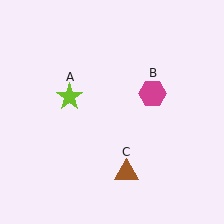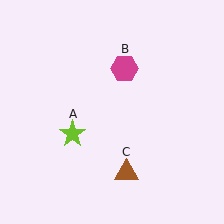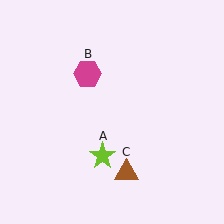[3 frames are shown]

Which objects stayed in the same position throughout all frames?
Brown triangle (object C) remained stationary.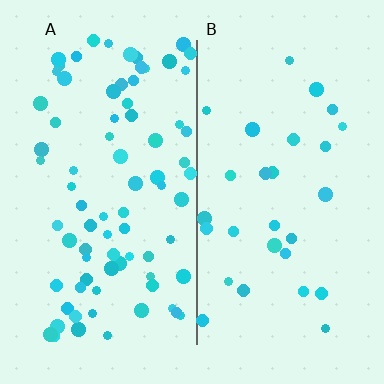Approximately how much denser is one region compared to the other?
Approximately 2.8× — region A over region B.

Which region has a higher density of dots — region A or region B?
A (the left).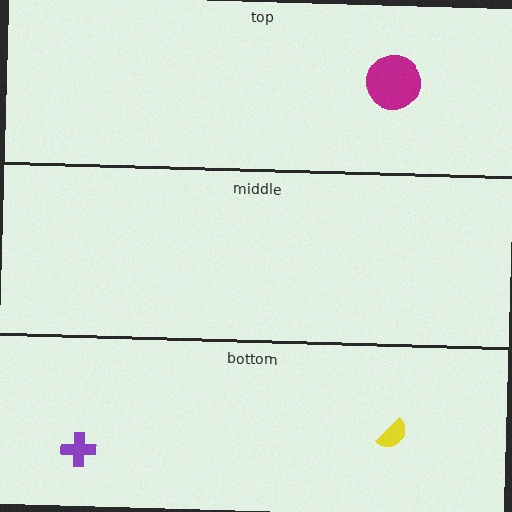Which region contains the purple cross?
The bottom region.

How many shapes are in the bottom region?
2.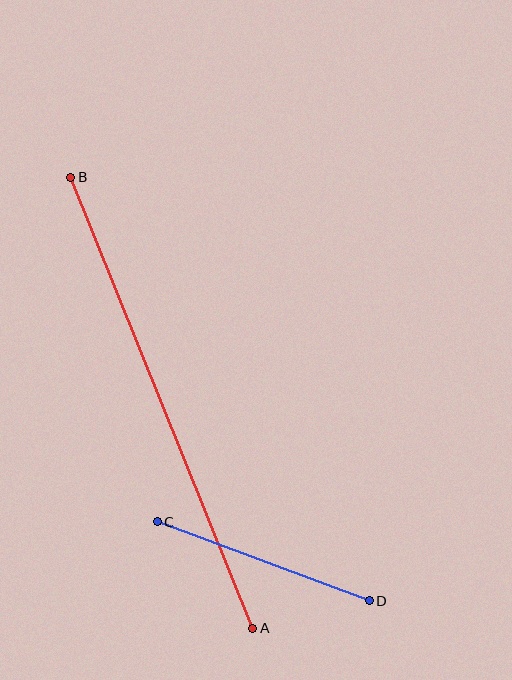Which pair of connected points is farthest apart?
Points A and B are farthest apart.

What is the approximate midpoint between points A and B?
The midpoint is at approximately (162, 403) pixels.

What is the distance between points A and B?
The distance is approximately 486 pixels.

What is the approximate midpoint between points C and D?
The midpoint is at approximately (263, 561) pixels.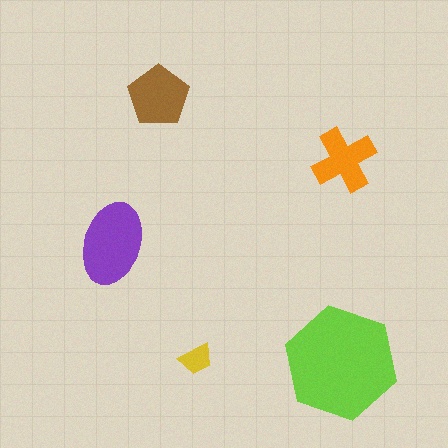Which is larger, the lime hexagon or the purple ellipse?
The lime hexagon.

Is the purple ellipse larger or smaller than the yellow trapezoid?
Larger.